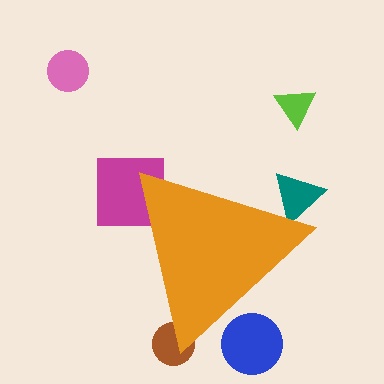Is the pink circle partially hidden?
No, the pink circle is fully visible.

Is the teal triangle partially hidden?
Yes, the teal triangle is partially hidden behind the orange triangle.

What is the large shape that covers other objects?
An orange triangle.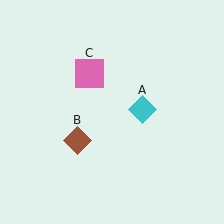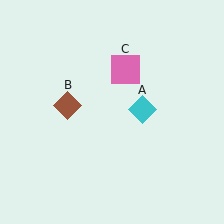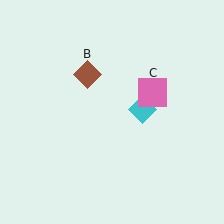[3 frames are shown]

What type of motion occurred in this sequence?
The brown diamond (object B), pink square (object C) rotated clockwise around the center of the scene.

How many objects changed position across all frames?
2 objects changed position: brown diamond (object B), pink square (object C).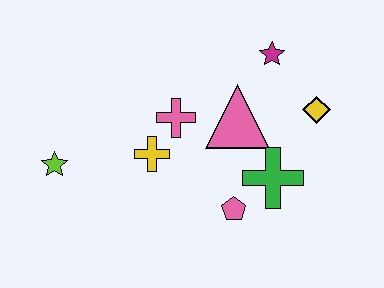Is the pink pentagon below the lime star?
Yes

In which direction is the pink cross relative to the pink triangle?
The pink cross is to the left of the pink triangle.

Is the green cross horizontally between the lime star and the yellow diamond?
Yes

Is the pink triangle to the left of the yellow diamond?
Yes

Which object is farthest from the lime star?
The yellow diamond is farthest from the lime star.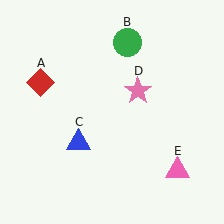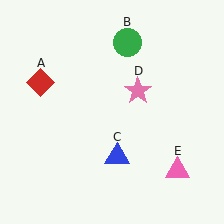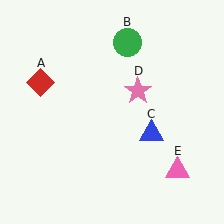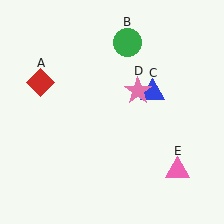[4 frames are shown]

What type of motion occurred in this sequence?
The blue triangle (object C) rotated counterclockwise around the center of the scene.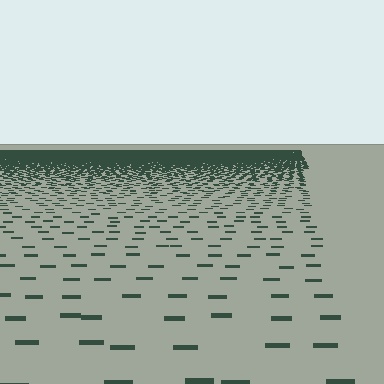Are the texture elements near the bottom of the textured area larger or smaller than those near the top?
Larger. Near the bottom, elements are closer to the viewer and appear at a bigger on-screen size.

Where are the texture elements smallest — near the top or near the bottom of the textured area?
Near the top.